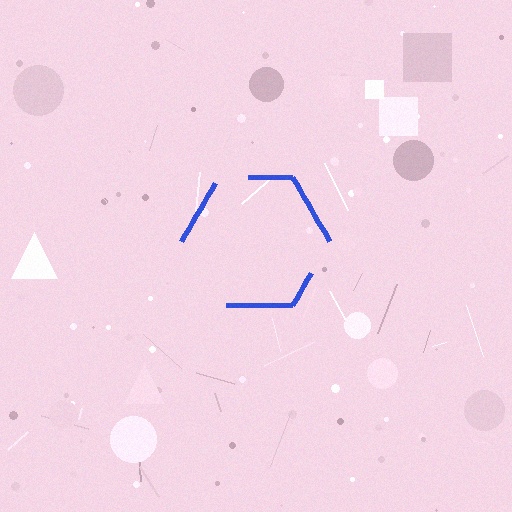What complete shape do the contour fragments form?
The contour fragments form a hexagon.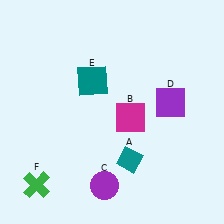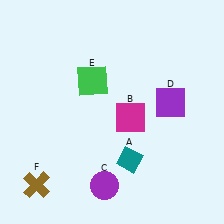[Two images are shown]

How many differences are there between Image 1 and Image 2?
There are 2 differences between the two images.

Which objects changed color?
E changed from teal to green. F changed from green to brown.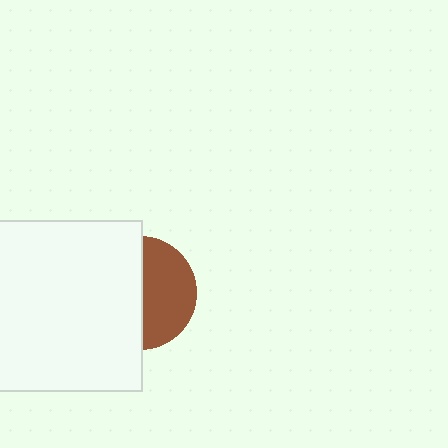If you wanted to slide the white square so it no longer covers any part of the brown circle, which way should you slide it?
Slide it left — that is the most direct way to separate the two shapes.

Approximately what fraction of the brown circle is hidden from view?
Roughly 54% of the brown circle is hidden behind the white square.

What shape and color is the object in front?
The object in front is a white square.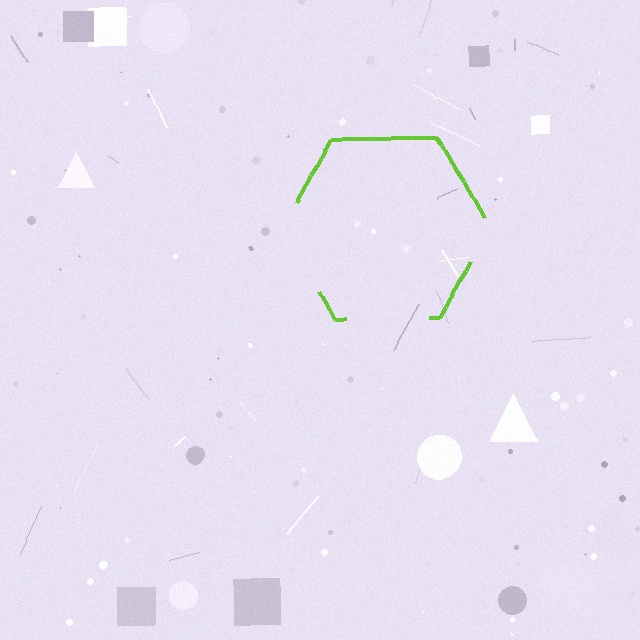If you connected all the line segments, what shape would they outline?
They would outline a hexagon.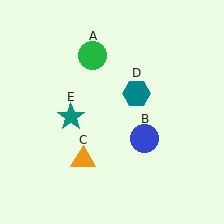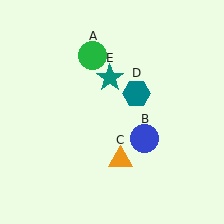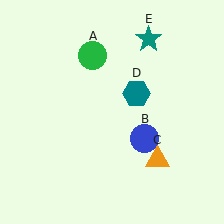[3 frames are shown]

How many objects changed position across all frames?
2 objects changed position: orange triangle (object C), teal star (object E).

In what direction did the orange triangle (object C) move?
The orange triangle (object C) moved right.